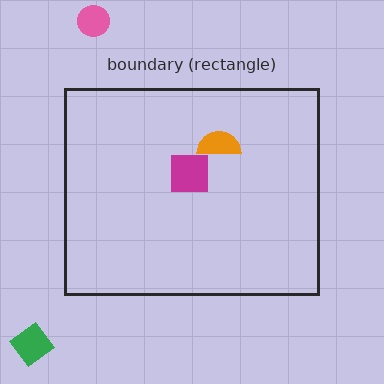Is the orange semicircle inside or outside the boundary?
Inside.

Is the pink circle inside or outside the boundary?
Outside.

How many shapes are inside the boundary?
2 inside, 2 outside.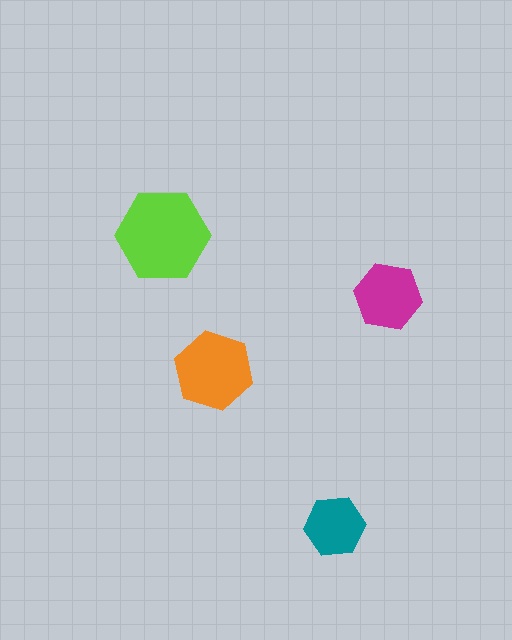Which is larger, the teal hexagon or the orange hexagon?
The orange one.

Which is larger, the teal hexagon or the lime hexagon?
The lime one.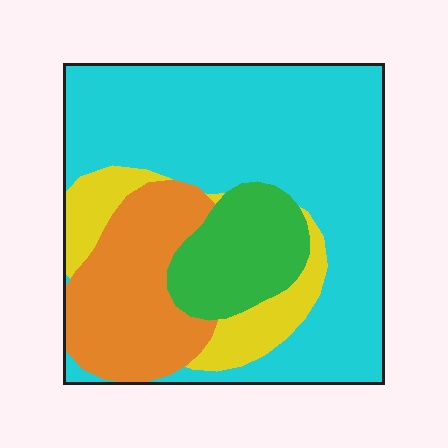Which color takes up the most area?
Cyan, at roughly 55%.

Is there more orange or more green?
Orange.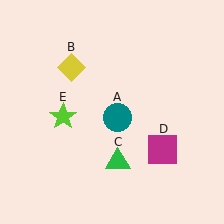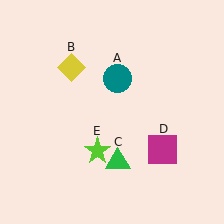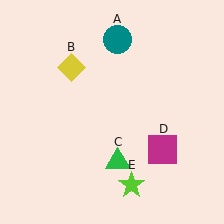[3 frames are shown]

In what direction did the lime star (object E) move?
The lime star (object E) moved down and to the right.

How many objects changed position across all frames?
2 objects changed position: teal circle (object A), lime star (object E).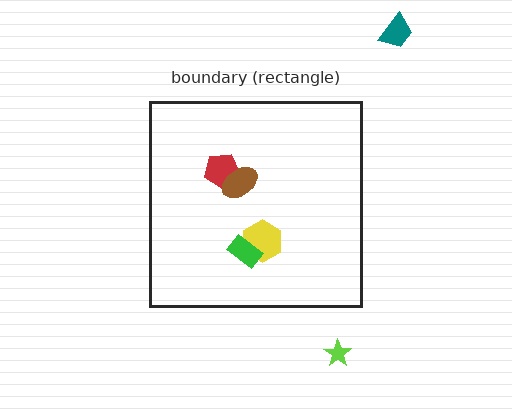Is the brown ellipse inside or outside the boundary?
Inside.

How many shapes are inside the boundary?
4 inside, 2 outside.